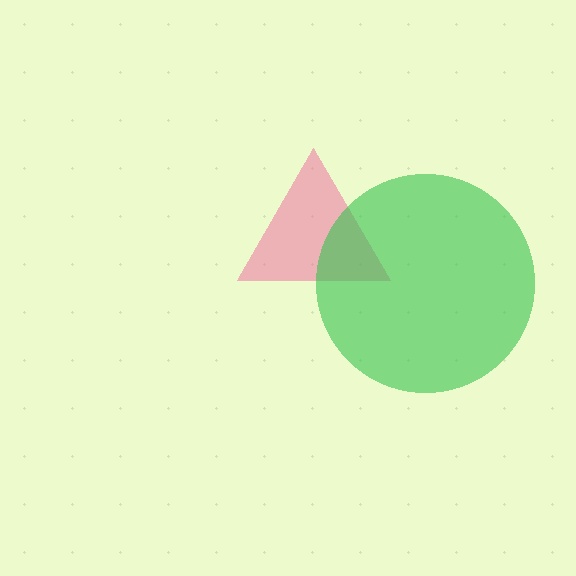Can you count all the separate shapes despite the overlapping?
Yes, there are 2 separate shapes.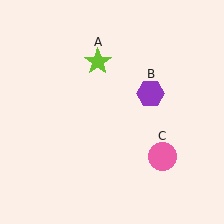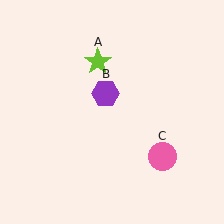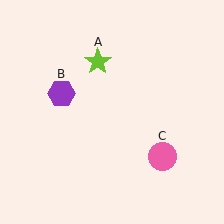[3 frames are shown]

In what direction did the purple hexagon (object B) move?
The purple hexagon (object B) moved left.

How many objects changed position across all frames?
1 object changed position: purple hexagon (object B).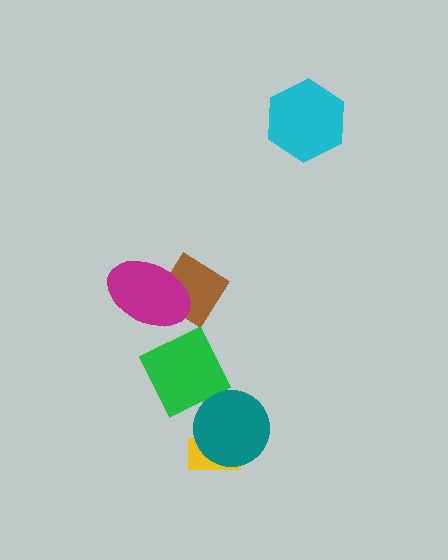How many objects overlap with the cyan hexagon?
0 objects overlap with the cyan hexagon.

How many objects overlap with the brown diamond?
1 object overlaps with the brown diamond.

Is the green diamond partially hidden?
Yes, it is partially covered by another shape.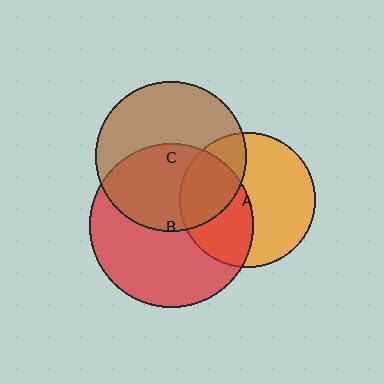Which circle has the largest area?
Circle B (red).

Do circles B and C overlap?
Yes.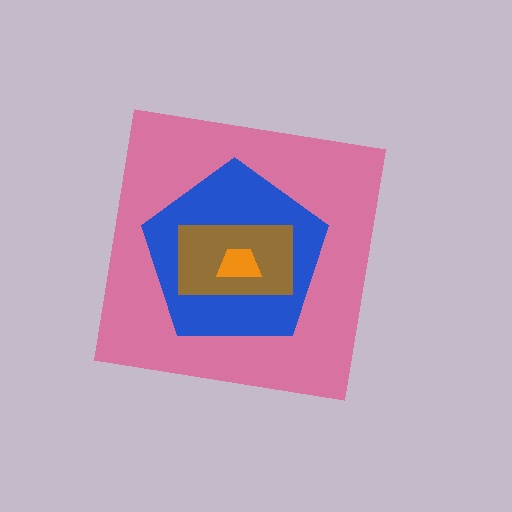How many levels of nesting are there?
4.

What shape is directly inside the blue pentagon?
The brown rectangle.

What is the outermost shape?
The pink square.